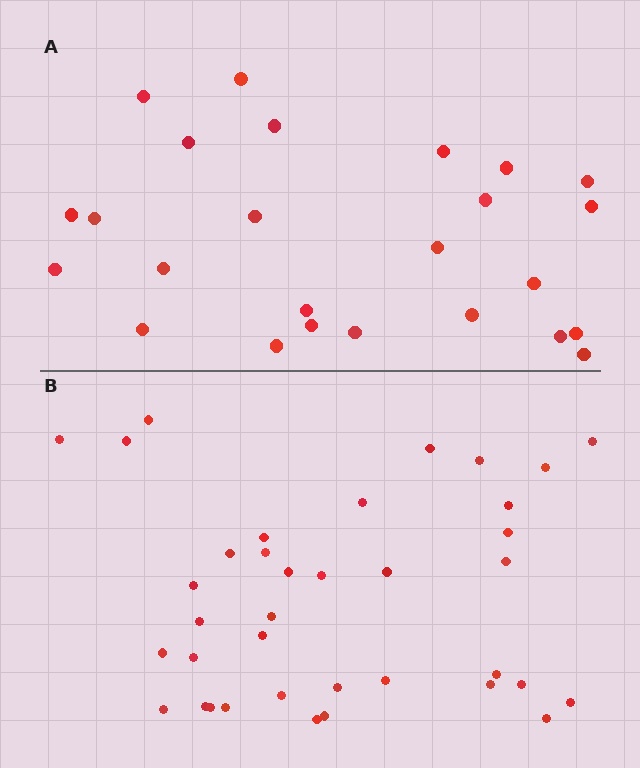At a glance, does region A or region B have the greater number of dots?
Region B (the bottom region) has more dots.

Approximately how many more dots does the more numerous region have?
Region B has roughly 12 or so more dots than region A.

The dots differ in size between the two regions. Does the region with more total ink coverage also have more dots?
No. Region A has more total ink coverage because its dots are larger, but region B actually contains more individual dots. Total area can be misleading — the number of items is what matters here.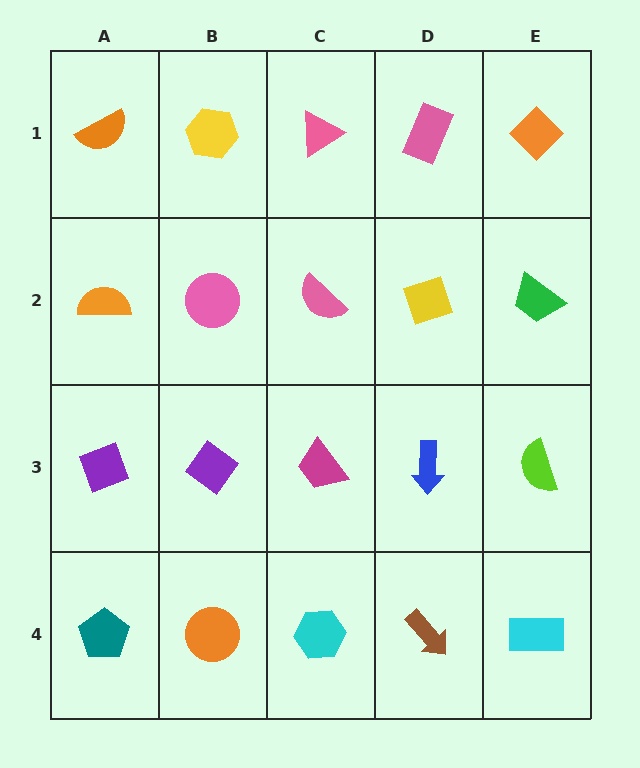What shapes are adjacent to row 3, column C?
A pink semicircle (row 2, column C), a cyan hexagon (row 4, column C), a purple diamond (row 3, column B), a blue arrow (row 3, column D).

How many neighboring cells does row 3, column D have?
4.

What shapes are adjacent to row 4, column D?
A blue arrow (row 3, column D), a cyan hexagon (row 4, column C), a cyan rectangle (row 4, column E).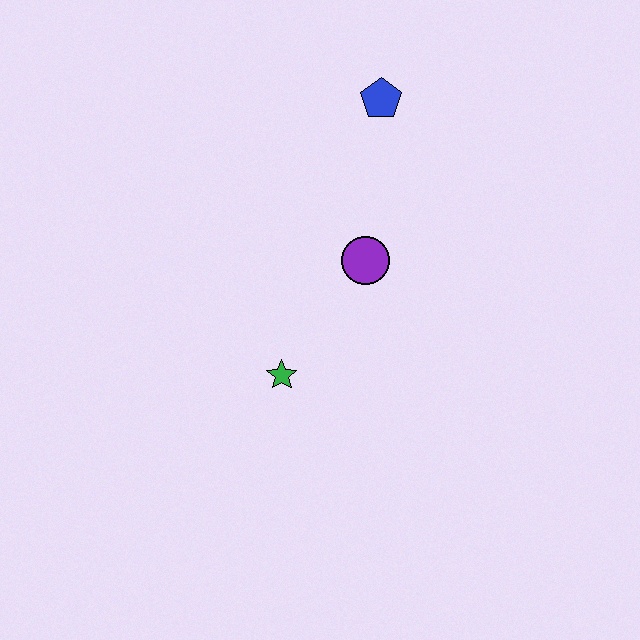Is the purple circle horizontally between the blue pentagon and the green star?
Yes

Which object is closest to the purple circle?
The green star is closest to the purple circle.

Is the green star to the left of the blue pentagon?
Yes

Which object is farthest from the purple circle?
The blue pentagon is farthest from the purple circle.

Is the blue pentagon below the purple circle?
No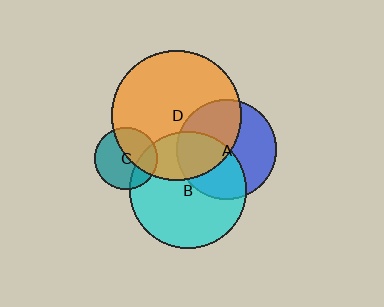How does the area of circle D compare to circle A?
Approximately 1.7 times.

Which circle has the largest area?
Circle D (orange).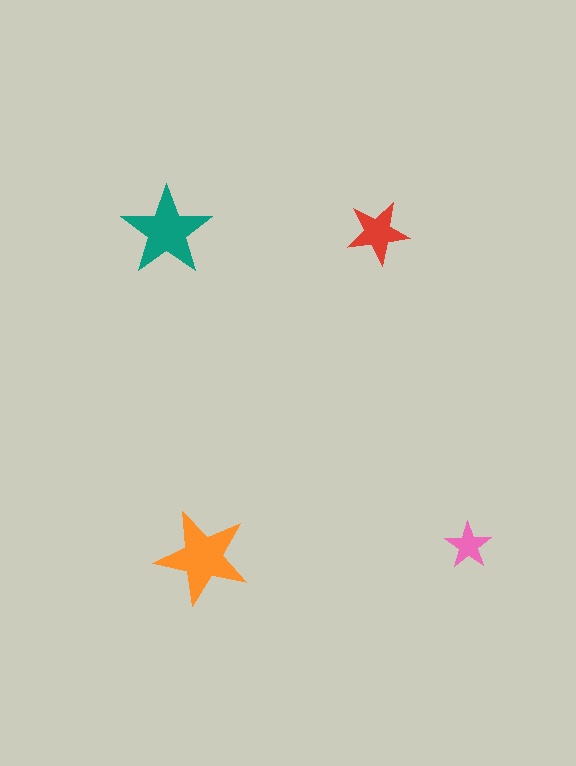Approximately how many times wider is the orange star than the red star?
About 1.5 times wider.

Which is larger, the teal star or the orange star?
The orange one.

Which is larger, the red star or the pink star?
The red one.